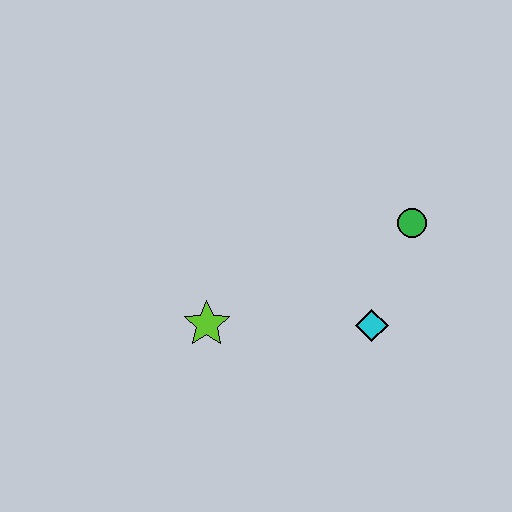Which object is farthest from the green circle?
The lime star is farthest from the green circle.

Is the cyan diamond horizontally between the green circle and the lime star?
Yes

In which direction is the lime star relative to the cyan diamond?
The lime star is to the left of the cyan diamond.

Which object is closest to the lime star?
The cyan diamond is closest to the lime star.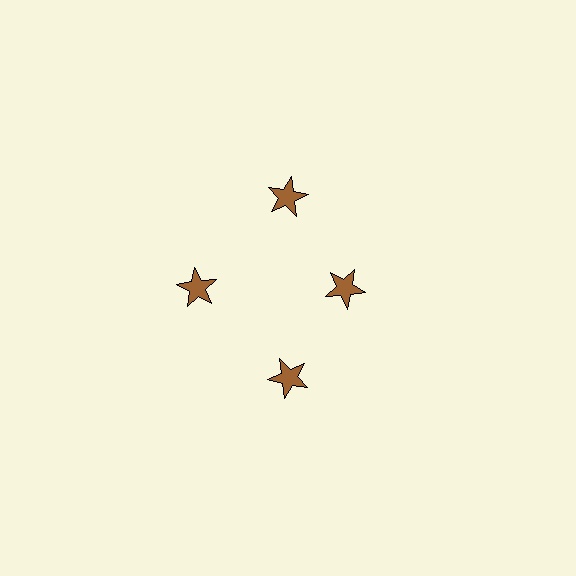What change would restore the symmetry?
The symmetry would be restored by moving it outward, back onto the ring so that all 4 stars sit at equal angles and equal distance from the center.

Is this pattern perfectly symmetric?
No. The 4 brown stars are arranged in a ring, but one element near the 3 o'clock position is pulled inward toward the center, breaking the 4-fold rotational symmetry.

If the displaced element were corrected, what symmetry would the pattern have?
It would have 4-fold rotational symmetry — the pattern would map onto itself every 90 degrees.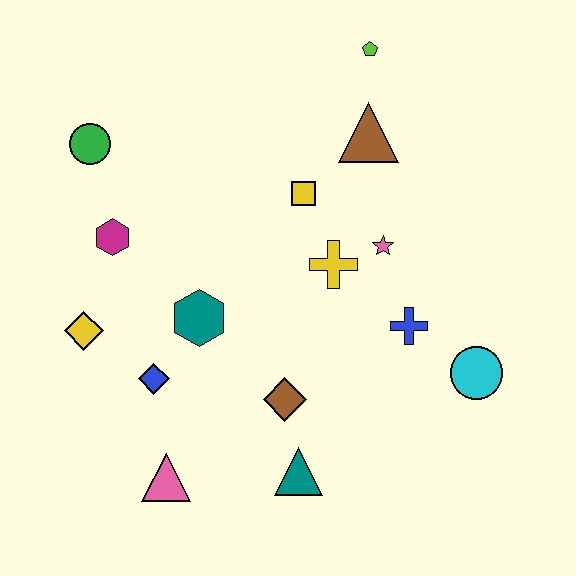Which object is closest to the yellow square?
The yellow cross is closest to the yellow square.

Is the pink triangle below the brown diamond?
Yes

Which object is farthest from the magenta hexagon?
The cyan circle is farthest from the magenta hexagon.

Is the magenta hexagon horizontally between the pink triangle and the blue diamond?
No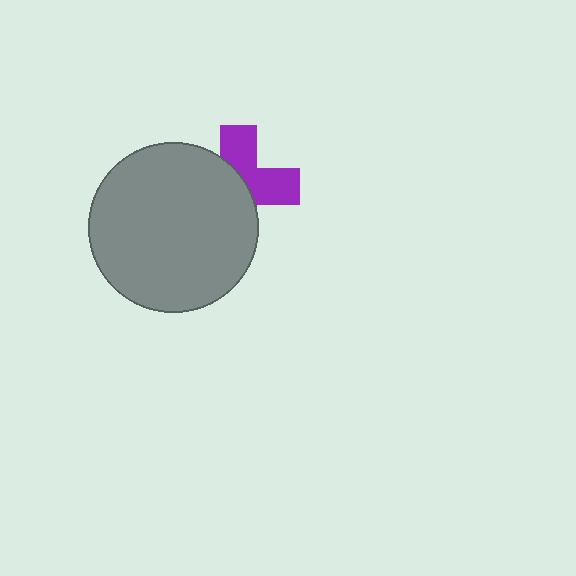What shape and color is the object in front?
The object in front is a gray circle.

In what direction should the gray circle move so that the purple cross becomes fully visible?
The gray circle should move left. That is the shortest direction to clear the overlap and leave the purple cross fully visible.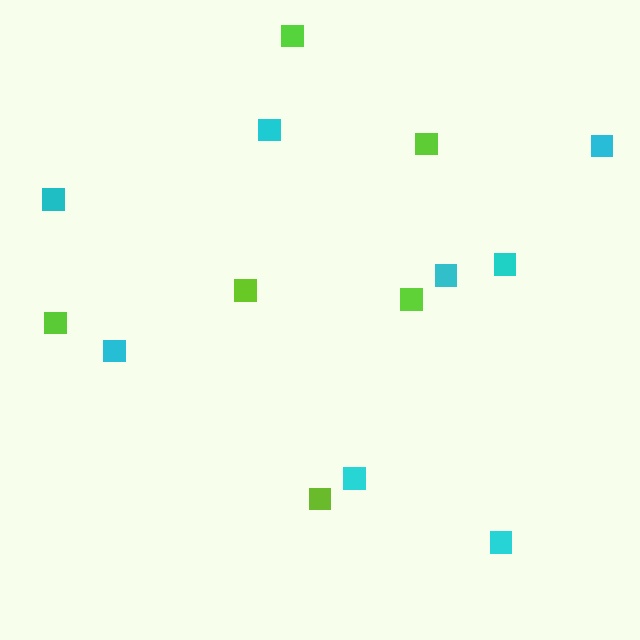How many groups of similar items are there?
There are 2 groups: one group of lime squares (6) and one group of cyan squares (8).